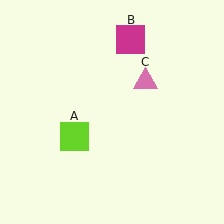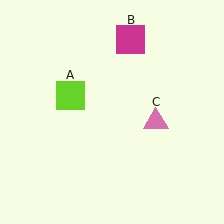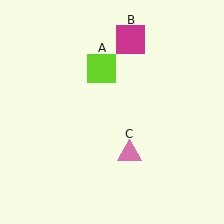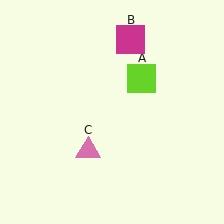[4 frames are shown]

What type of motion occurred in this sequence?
The lime square (object A), pink triangle (object C) rotated clockwise around the center of the scene.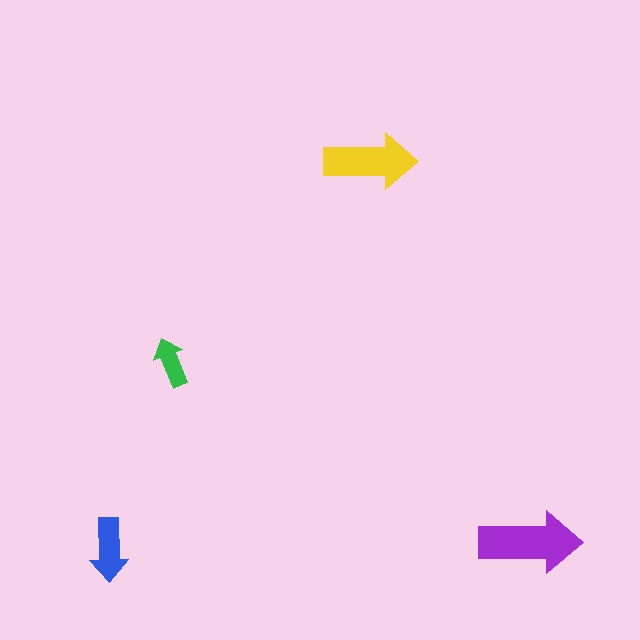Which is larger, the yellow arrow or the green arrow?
The yellow one.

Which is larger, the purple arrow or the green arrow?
The purple one.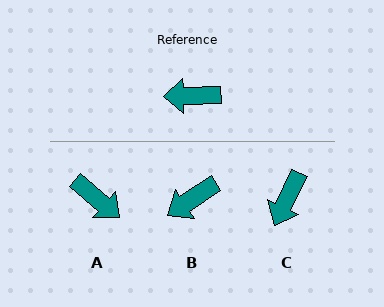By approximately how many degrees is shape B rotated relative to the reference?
Approximately 33 degrees counter-clockwise.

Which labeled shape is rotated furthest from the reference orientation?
A, about 138 degrees away.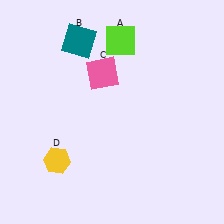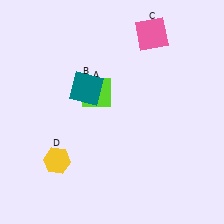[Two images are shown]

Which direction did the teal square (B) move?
The teal square (B) moved down.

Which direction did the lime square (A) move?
The lime square (A) moved down.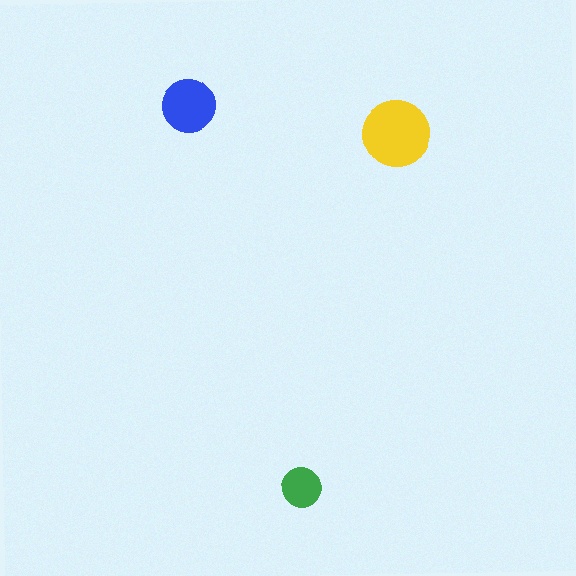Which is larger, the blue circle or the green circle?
The blue one.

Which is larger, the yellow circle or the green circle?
The yellow one.